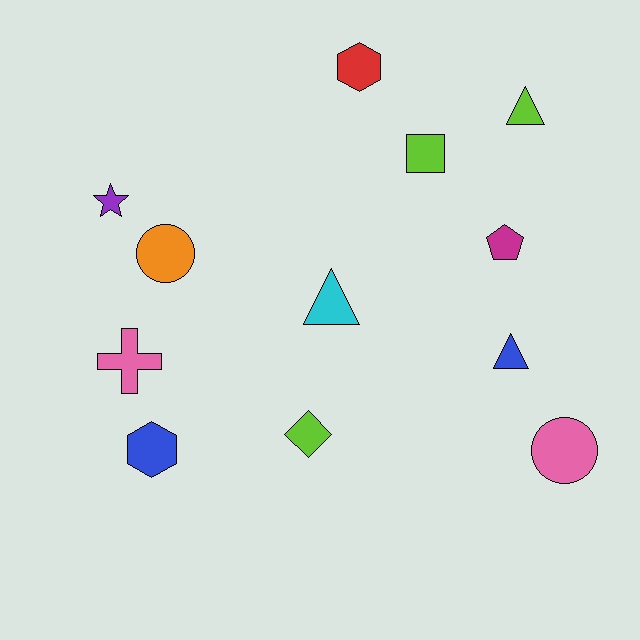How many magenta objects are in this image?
There is 1 magenta object.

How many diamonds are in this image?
There is 1 diamond.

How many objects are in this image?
There are 12 objects.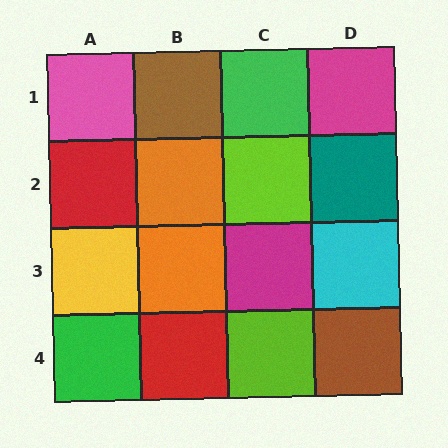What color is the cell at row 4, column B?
Red.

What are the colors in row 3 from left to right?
Yellow, orange, magenta, cyan.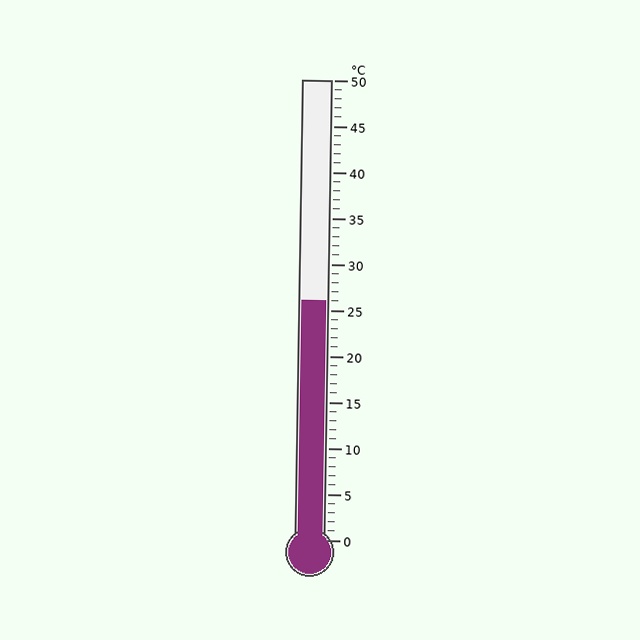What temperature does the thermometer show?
The thermometer shows approximately 26°C.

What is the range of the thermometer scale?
The thermometer scale ranges from 0°C to 50°C.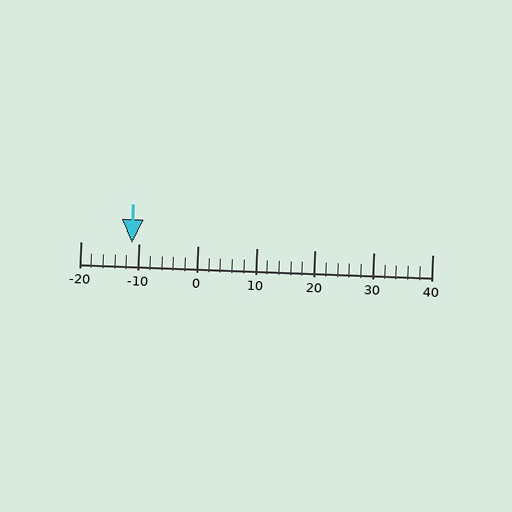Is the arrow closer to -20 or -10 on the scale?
The arrow is closer to -10.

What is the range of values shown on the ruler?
The ruler shows values from -20 to 40.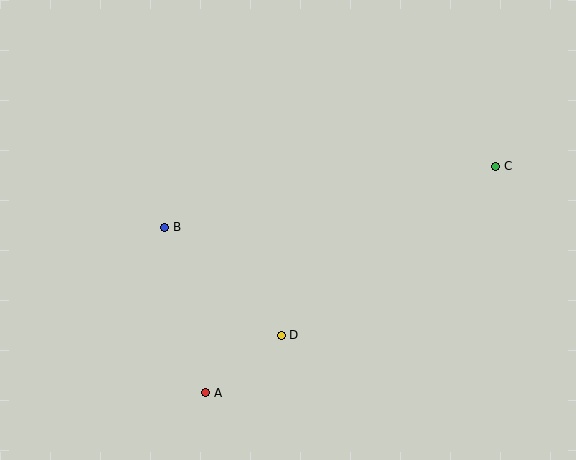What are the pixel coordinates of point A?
Point A is at (206, 393).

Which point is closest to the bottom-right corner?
Point C is closest to the bottom-right corner.